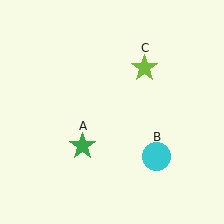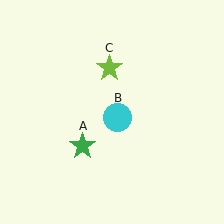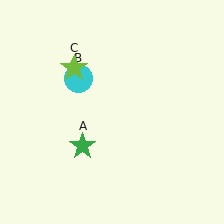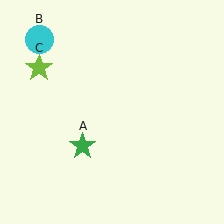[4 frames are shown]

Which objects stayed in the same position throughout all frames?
Green star (object A) remained stationary.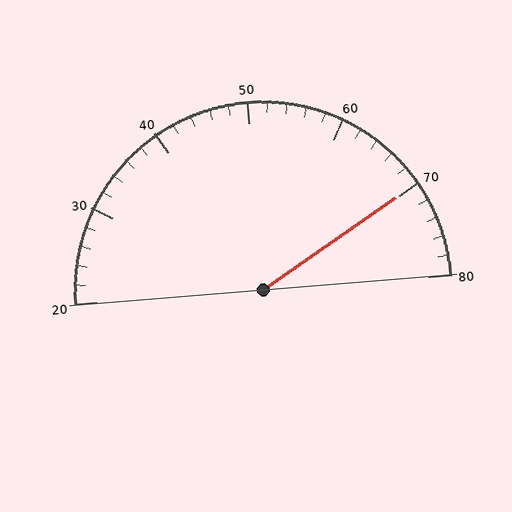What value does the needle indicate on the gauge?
The needle indicates approximately 70.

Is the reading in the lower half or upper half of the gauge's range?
The reading is in the upper half of the range (20 to 80).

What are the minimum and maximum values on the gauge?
The gauge ranges from 20 to 80.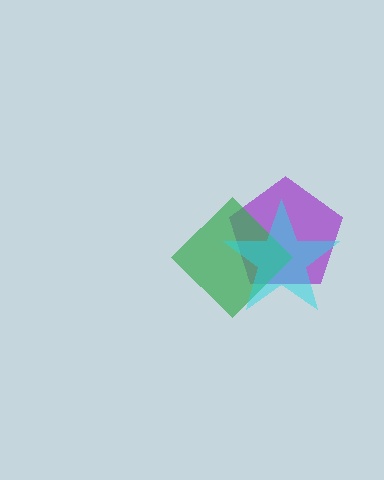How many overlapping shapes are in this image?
There are 3 overlapping shapes in the image.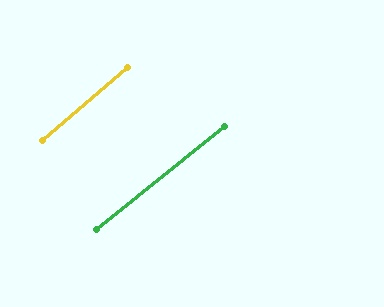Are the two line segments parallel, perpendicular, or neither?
Parallel — their directions differ by only 1.8°.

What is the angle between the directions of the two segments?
Approximately 2 degrees.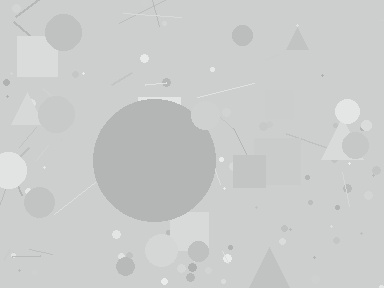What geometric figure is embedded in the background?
A circle is embedded in the background.